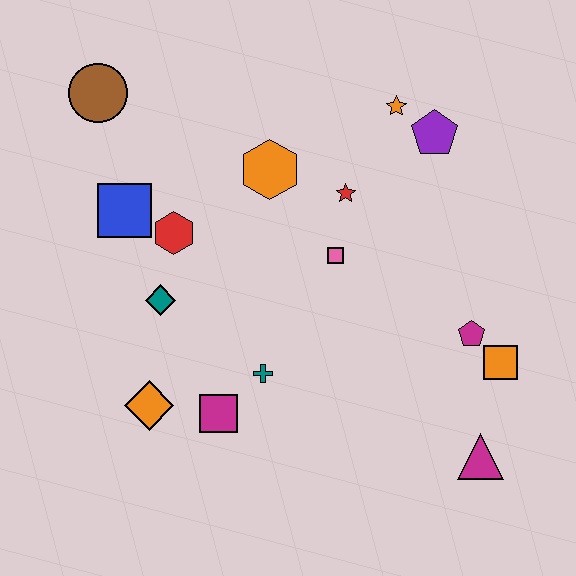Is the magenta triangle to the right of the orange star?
Yes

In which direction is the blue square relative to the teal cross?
The blue square is above the teal cross.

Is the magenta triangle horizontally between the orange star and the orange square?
Yes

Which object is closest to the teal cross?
The magenta square is closest to the teal cross.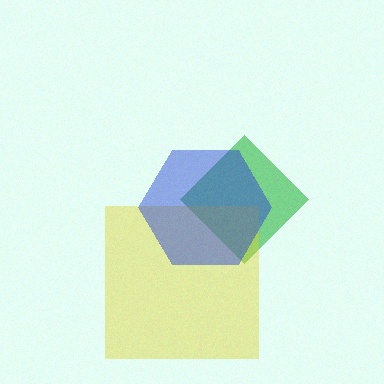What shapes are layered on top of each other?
The layered shapes are: a green diamond, a yellow square, a blue hexagon.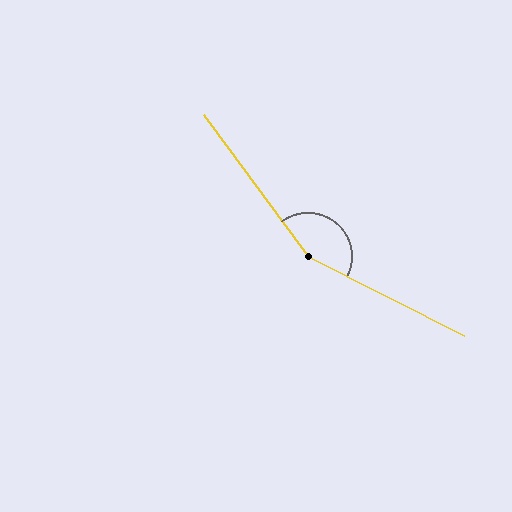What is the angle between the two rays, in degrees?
Approximately 153 degrees.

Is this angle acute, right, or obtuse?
It is obtuse.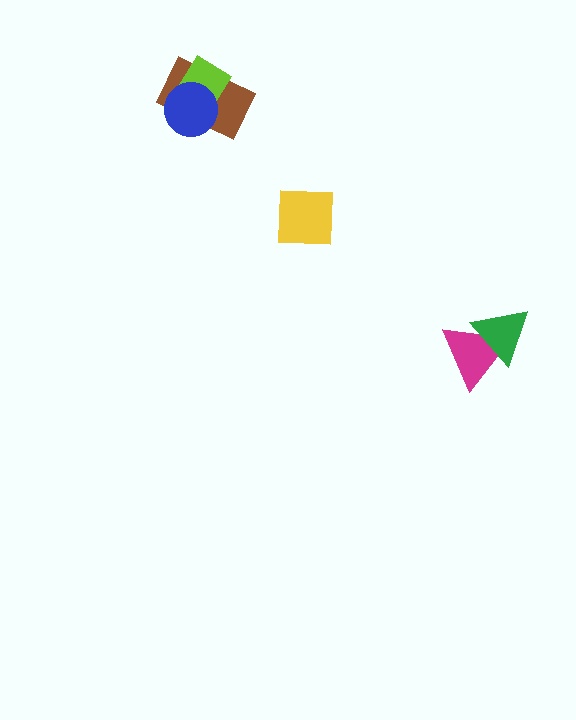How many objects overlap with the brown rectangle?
2 objects overlap with the brown rectangle.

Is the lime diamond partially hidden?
Yes, it is partially covered by another shape.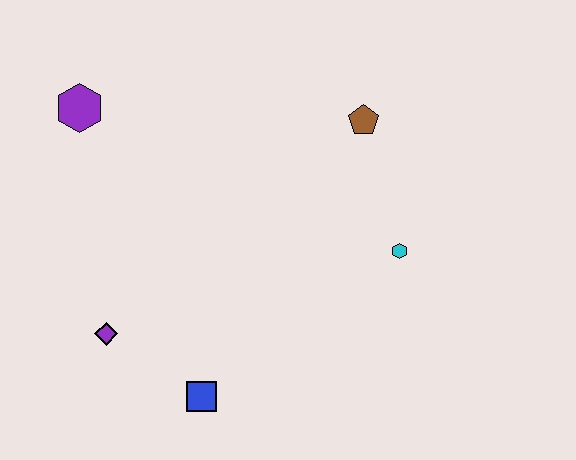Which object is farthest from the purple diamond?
The brown pentagon is farthest from the purple diamond.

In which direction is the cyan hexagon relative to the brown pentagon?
The cyan hexagon is below the brown pentagon.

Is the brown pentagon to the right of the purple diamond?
Yes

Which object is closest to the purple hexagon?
The purple diamond is closest to the purple hexagon.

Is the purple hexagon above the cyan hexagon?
Yes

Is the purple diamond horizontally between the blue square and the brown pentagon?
No